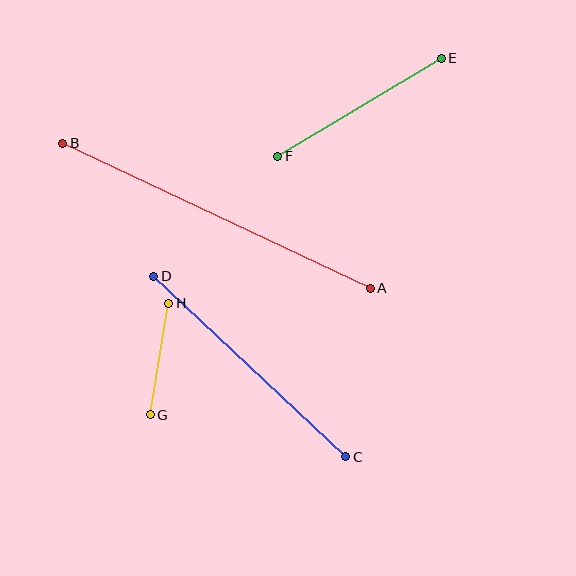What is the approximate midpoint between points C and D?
The midpoint is at approximately (250, 367) pixels.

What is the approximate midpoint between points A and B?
The midpoint is at approximately (216, 216) pixels.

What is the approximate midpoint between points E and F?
The midpoint is at approximately (360, 107) pixels.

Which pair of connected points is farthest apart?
Points A and B are farthest apart.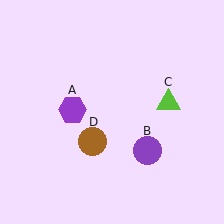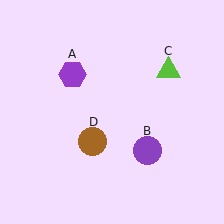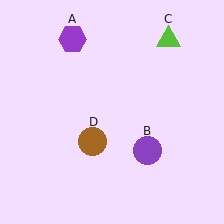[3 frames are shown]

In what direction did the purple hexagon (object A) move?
The purple hexagon (object A) moved up.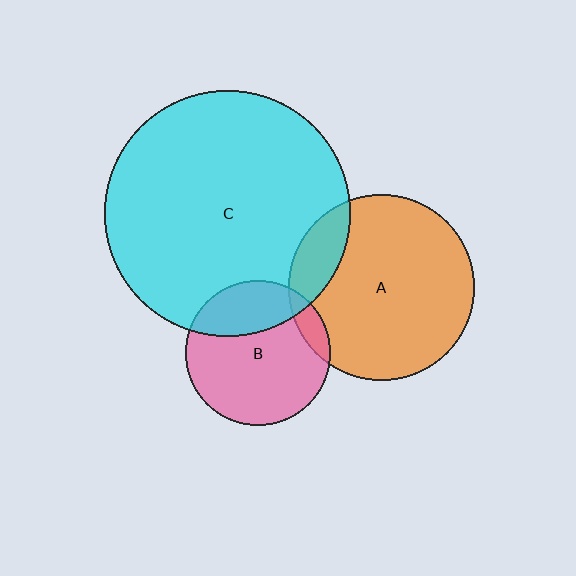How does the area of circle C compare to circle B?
Approximately 2.9 times.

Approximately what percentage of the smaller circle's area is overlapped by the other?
Approximately 10%.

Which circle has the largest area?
Circle C (cyan).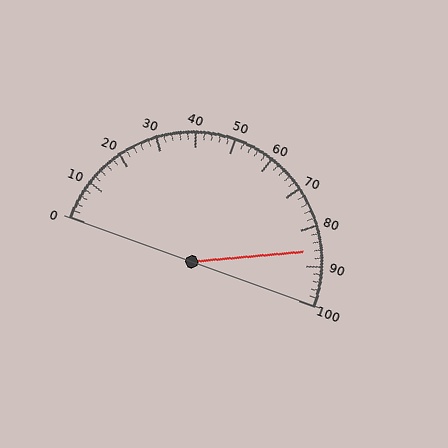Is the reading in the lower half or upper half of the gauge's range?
The reading is in the upper half of the range (0 to 100).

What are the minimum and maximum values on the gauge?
The gauge ranges from 0 to 100.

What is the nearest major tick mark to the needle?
The nearest major tick mark is 90.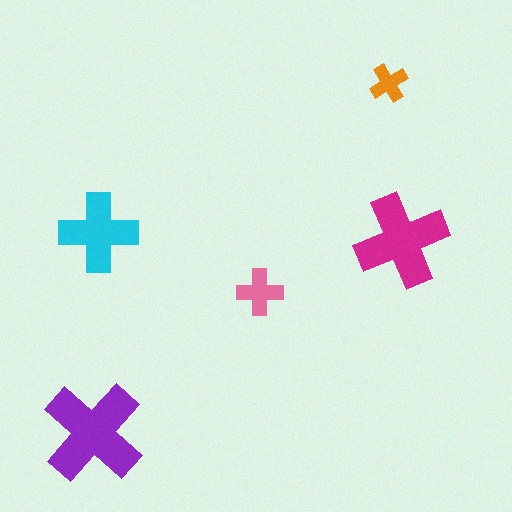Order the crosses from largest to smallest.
the purple one, the magenta one, the cyan one, the pink one, the orange one.